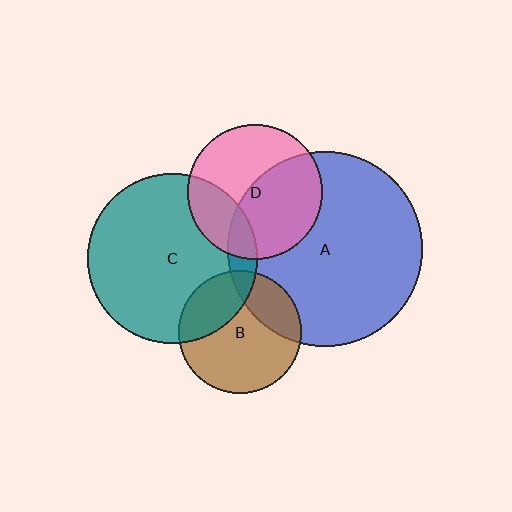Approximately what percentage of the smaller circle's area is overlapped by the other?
Approximately 10%.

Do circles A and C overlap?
Yes.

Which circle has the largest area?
Circle A (blue).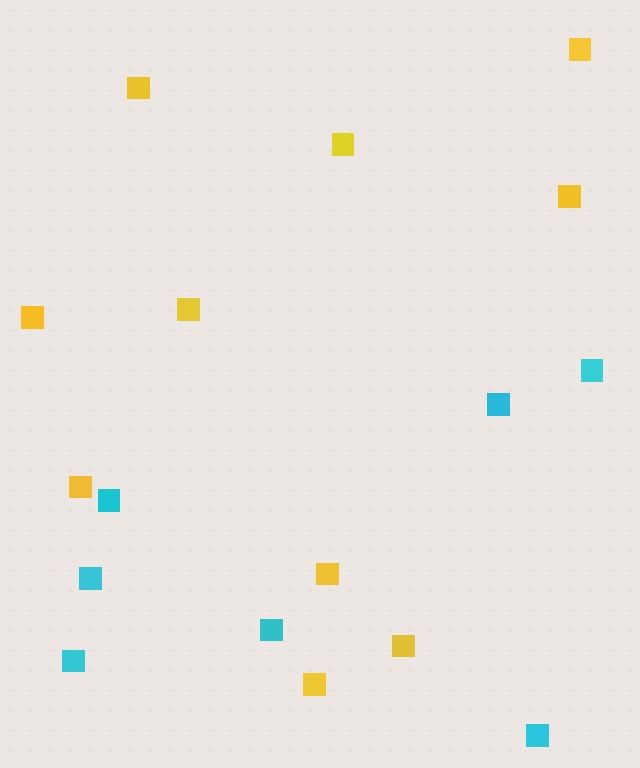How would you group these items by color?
There are 2 groups: one group of yellow squares (10) and one group of cyan squares (7).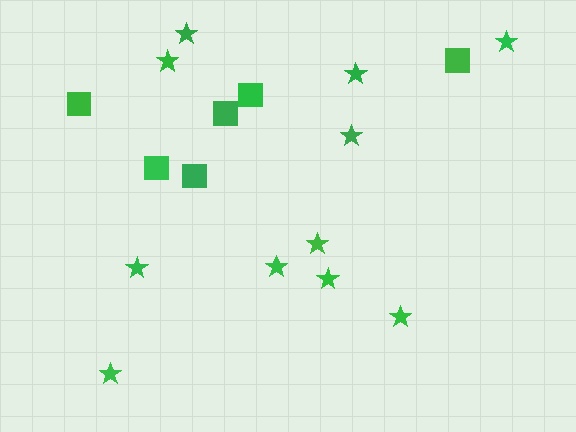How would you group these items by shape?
There are 2 groups: one group of stars (11) and one group of squares (6).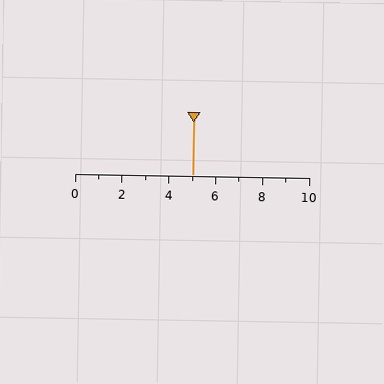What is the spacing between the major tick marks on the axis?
The major ticks are spaced 2 apart.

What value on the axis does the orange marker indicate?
The marker indicates approximately 5.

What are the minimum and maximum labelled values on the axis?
The axis runs from 0 to 10.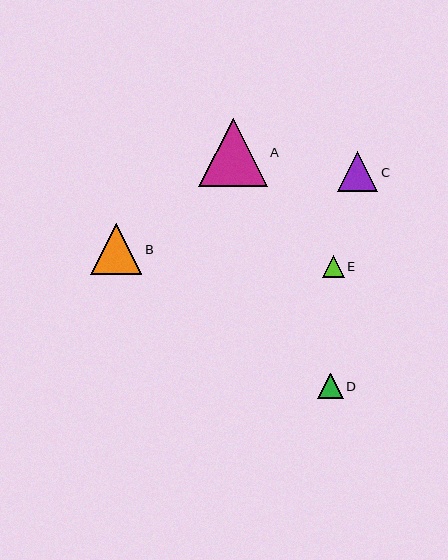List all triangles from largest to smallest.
From largest to smallest: A, B, C, D, E.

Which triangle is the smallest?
Triangle E is the smallest with a size of approximately 22 pixels.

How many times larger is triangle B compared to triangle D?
Triangle B is approximately 2.0 times the size of triangle D.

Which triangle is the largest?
Triangle A is the largest with a size of approximately 68 pixels.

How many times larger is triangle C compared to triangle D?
Triangle C is approximately 1.6 times the size of triangle D.